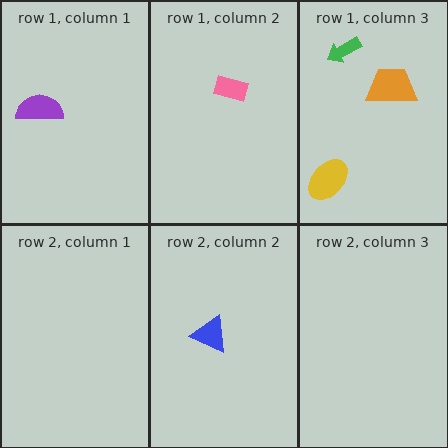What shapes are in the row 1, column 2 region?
The pink rectangle.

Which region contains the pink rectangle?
The row 1, column 2 region.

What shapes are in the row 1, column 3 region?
The green arrow, the orange trapezoid, the yellow ellipse.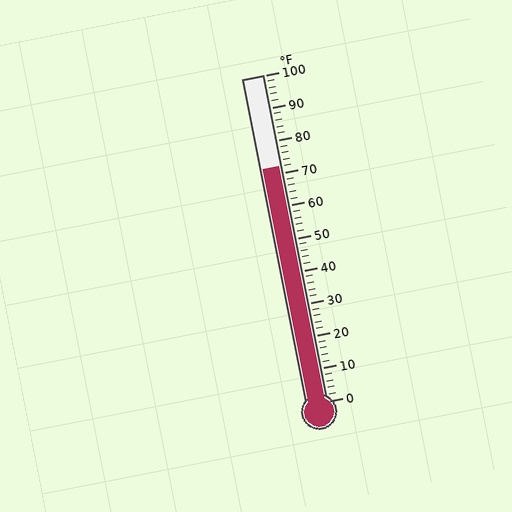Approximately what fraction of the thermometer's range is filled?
The thermometer is filled to approximately 70% of its range.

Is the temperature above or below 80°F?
The temperature is below 80°F.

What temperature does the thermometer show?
The thermometer shows approximately 72°F.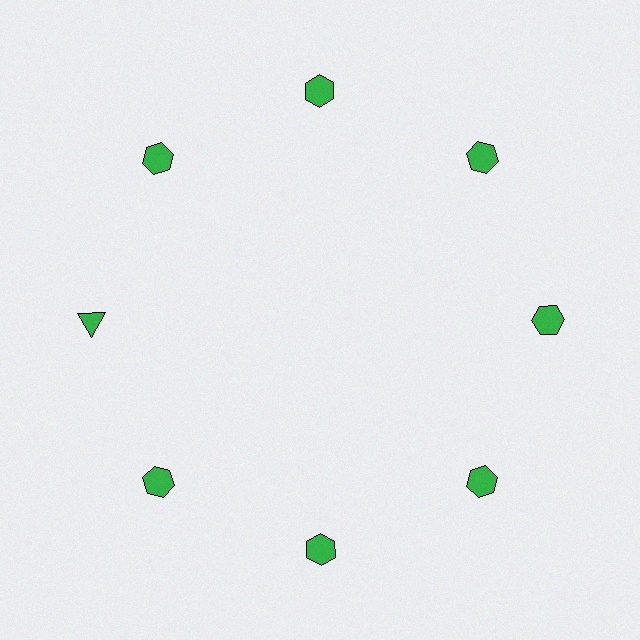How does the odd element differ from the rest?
It has a different shape: triangle instead of hexagon.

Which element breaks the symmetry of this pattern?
The green triangle at roughly the 9 o'clock position breaks the symmetry. All other shapes are green hexagons.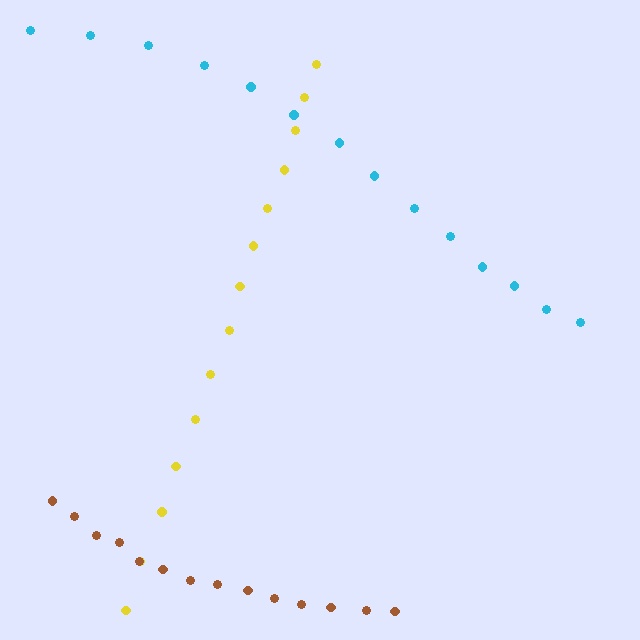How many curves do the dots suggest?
There are 3 distinct paths.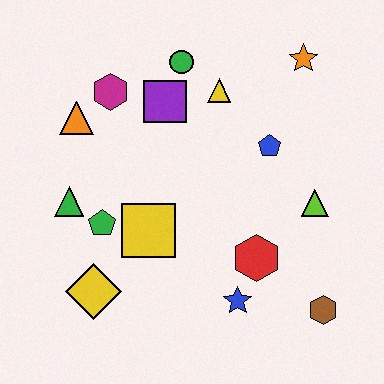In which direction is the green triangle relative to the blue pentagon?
The green triangle is to the left of the blue pentagon.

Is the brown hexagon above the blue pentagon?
No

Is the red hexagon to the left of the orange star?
Yes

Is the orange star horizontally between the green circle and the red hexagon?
No